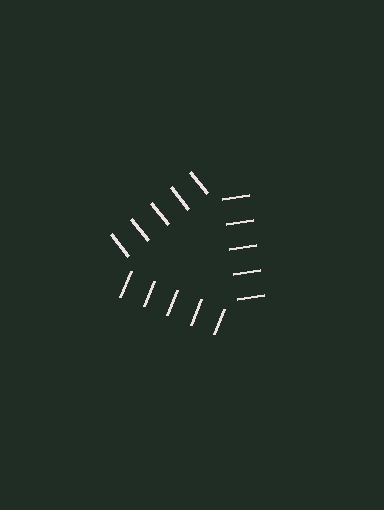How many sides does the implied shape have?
3 sides — the line-ends trace a triangle.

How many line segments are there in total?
15 — 5 along each of the 3 edges.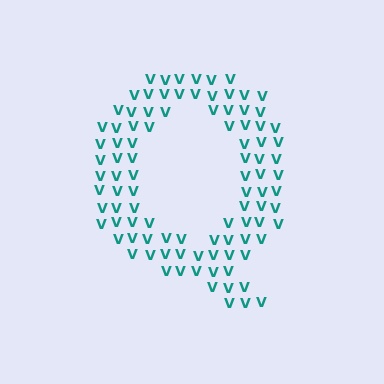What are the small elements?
The small elements are letter V's.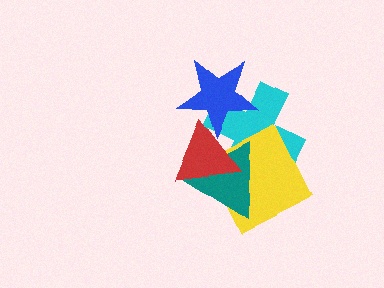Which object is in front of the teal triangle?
The red triangle is in front of the teal triangle.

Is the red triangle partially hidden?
No, no other shape covers it.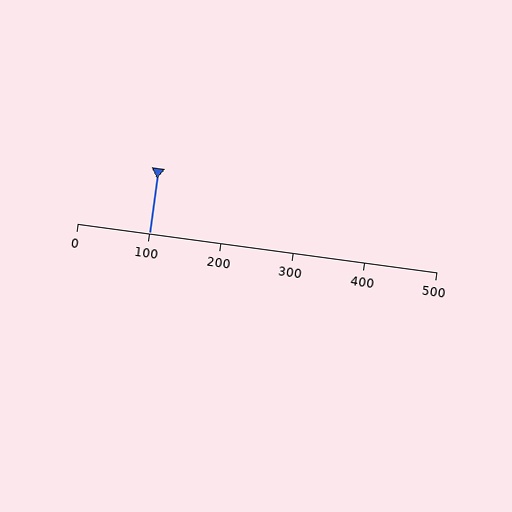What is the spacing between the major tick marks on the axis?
The major ticks are spaced 100 apart.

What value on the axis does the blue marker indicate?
The marker indicates approximately 100.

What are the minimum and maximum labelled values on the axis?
The axis runs from 0 to 500.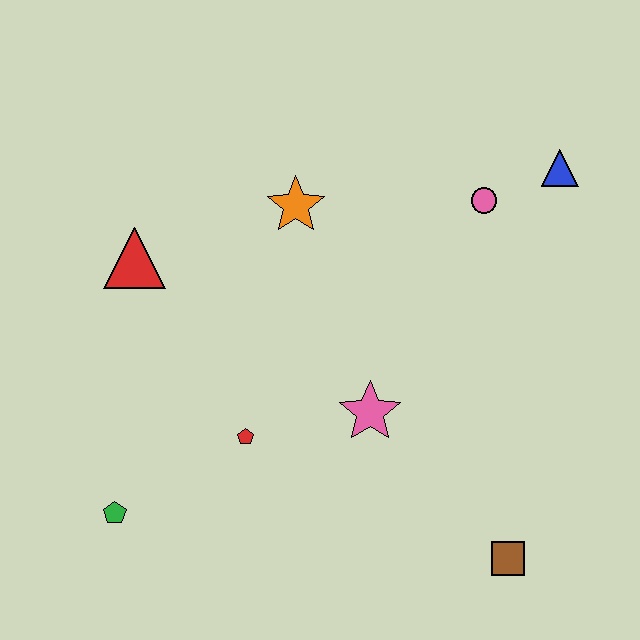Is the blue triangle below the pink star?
No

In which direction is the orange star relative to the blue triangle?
The orange star is to the left of the blue triangle.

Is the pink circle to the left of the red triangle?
No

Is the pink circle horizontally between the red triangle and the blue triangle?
Yes